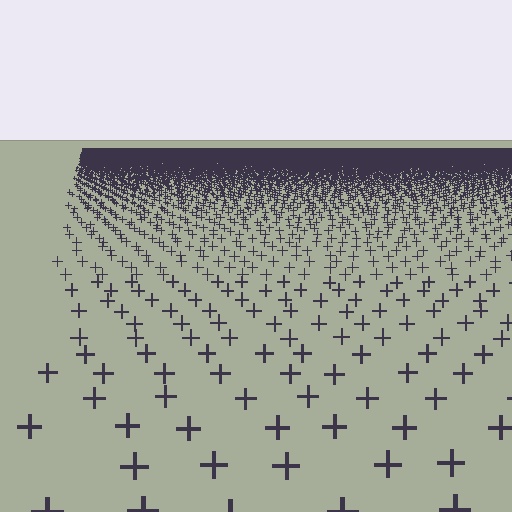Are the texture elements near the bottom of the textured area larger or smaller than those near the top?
Larger. Near the bottom, elements are closer to the viewer and appear at a bigger on-screen size.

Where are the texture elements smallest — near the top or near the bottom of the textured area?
Near the top.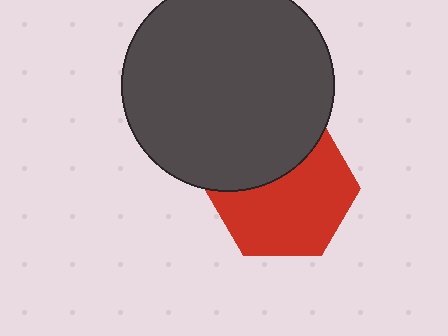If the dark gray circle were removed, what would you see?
You would see the complete red hexagon.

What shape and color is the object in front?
The object in front is a dark gray circle.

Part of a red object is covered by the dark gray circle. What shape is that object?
It is a hexagon.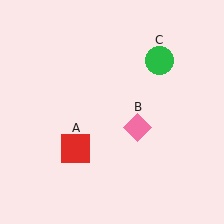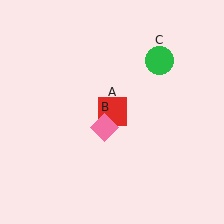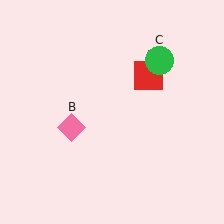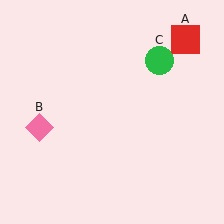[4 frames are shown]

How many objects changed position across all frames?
2 objects changed position: red square (object A), pink diamond (object B).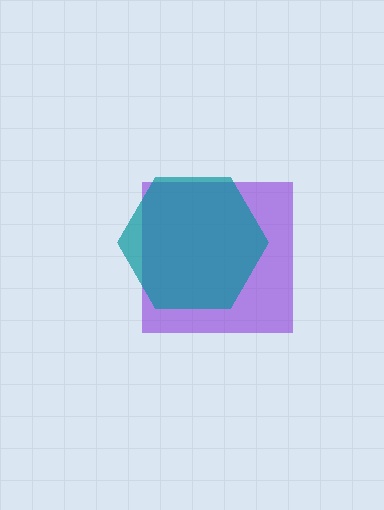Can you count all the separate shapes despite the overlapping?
Yes, there are 2 separate shapes.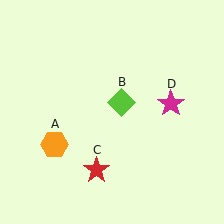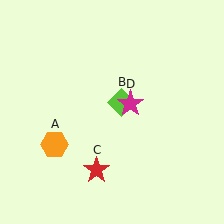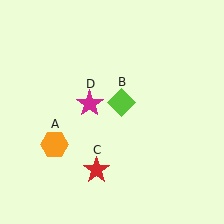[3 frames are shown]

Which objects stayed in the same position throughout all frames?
Orange hexagon (object A) and lime diamond (object B) and red star (object C) remained stationary.